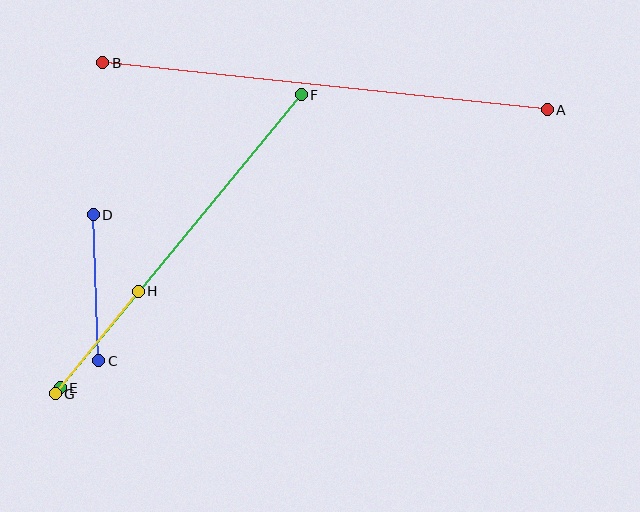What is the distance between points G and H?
The distance is approximately 132 pixels.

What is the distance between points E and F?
The distance is approximately 380 pixels.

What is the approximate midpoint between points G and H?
The midpoint is at approximately (97, 343) pixels.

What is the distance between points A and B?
The distance is approximately 447 pixels.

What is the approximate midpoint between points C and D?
The midpoint is at approximately (96, 288) pixels.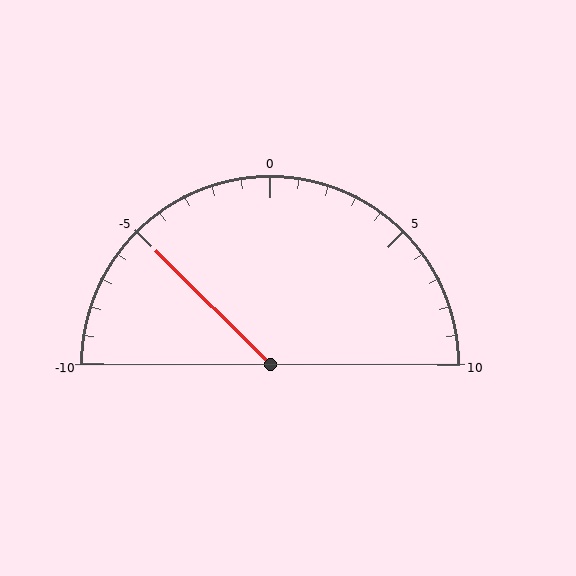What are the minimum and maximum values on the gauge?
The gauge ranges from -10 to 10.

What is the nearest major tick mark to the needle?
The nearest major tick mark is -5.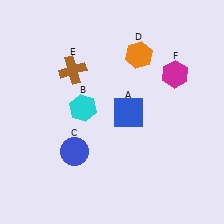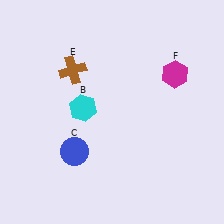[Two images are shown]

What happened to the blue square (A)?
The blue square (A) was removed in Image 2. It was in the bottom-right area of Image 1.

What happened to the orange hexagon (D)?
The orange hexagon (D) was removed in Image 2. It was in the top-right area of Image 1.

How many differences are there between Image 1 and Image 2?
There are 2 differences between the two images.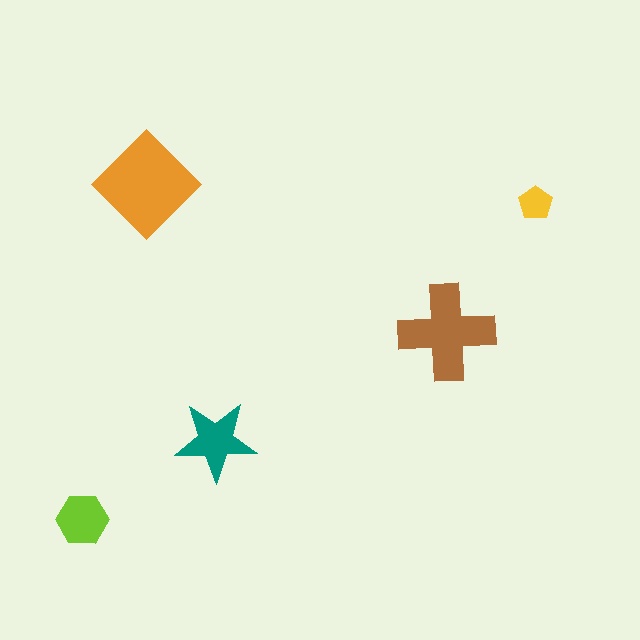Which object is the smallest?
The yellow pentagon.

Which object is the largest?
The orange diamond.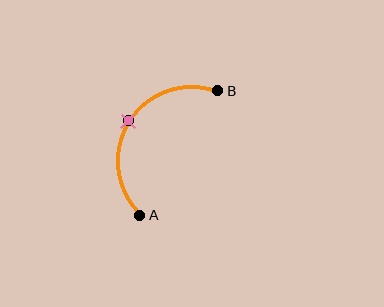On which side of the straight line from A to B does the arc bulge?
The arc bulges to the left of the straight line connecting A and B.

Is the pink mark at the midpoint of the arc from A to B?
Yes. The pink mark lies on the arc at equal arc-length from both A and B — it is the arc midpoint.